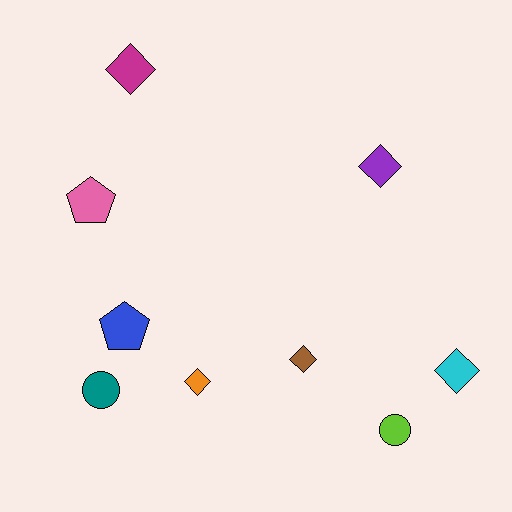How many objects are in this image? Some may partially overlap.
There are 9 objects.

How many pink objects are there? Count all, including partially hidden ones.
There is 1 pink object.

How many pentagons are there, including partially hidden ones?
There are 2 pentagons.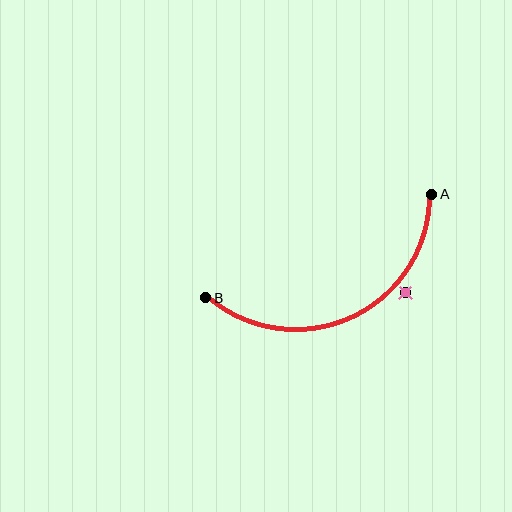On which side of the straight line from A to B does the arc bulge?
The arc bulges below the straight line connecting A and B.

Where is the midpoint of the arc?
The arc midpoint is the point on the curve farthest from the straight line joining A and B. It sits below that line.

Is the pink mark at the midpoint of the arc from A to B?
No — the pink mark does not lie on the arc at all. It sits slightly outside the curve.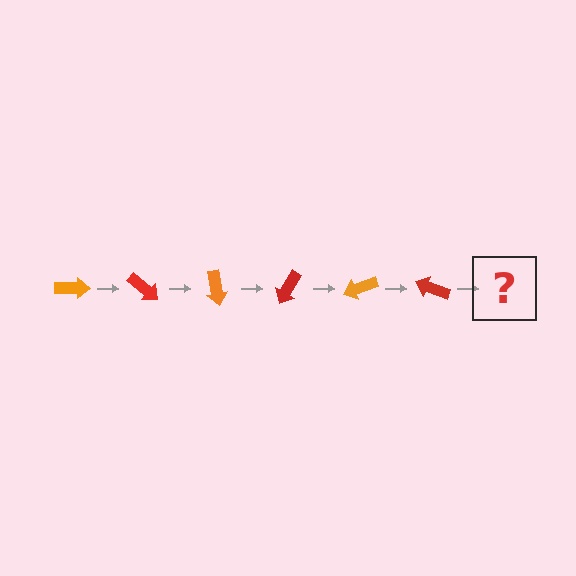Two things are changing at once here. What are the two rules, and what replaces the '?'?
The two rules are that it rotates 40 degrees each step and the color cycles through orange and red. The '?' should be an orange arrow, rotated 240 degrees from the start.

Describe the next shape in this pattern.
It should be an orange arrow, rotated 240 degrees from the start.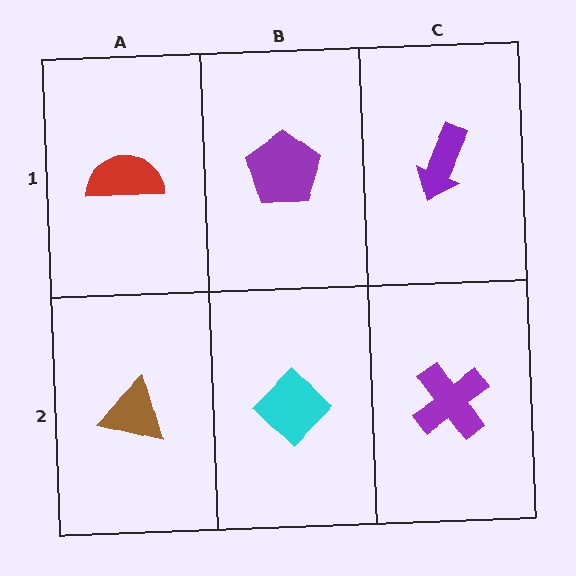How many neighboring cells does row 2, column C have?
2.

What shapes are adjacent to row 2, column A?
A red semicircle (row 1, column A), a cyan diamond (row 2, column B).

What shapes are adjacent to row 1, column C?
A purple cross (row 2, column C), a purple pentagon (row 1, column B).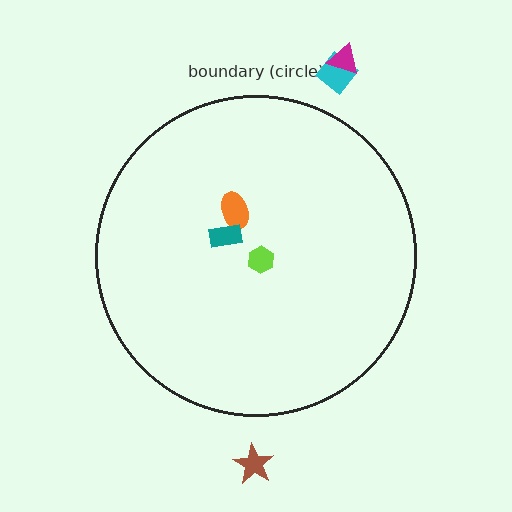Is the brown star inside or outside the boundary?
Outside.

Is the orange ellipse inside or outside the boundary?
Inside.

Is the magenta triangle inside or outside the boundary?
Outside.